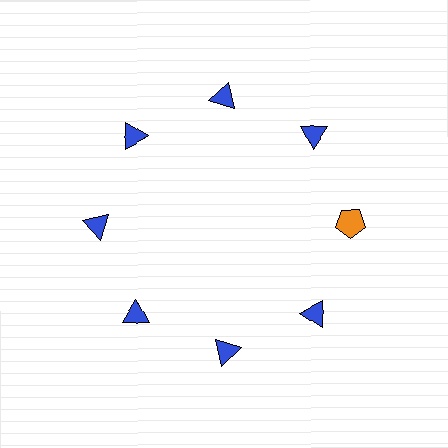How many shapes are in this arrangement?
There are 8 shapes arranged in a ring pattern.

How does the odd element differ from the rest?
It differs in both color (orange instead of blue) and shape (pentagon instead of triangle).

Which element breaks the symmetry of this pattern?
The orange pentagon at roughly the 3 o'clock position breaks the symmetry. All other shapes are blue triangles.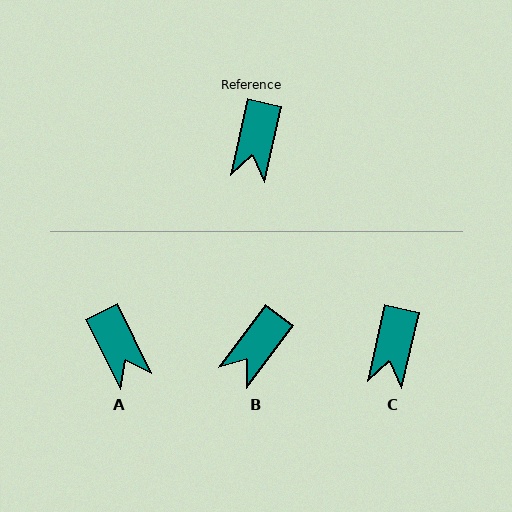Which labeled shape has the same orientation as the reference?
C.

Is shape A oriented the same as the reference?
No, it is off by about 39 degrees.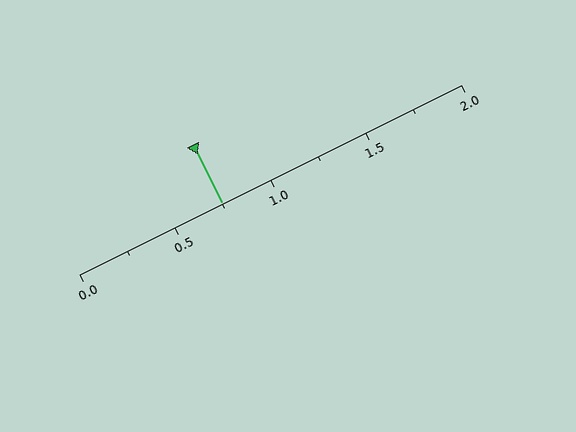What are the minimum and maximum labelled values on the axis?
The axis runs from 0.0 to 2.0.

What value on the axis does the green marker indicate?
The marker indicates approximately 0.75.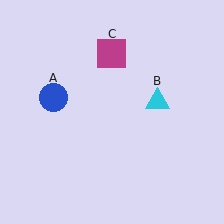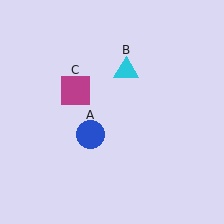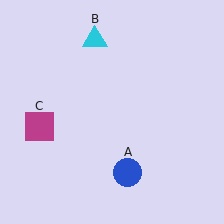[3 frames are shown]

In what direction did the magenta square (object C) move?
The magenta square (object C) moved down and to the left.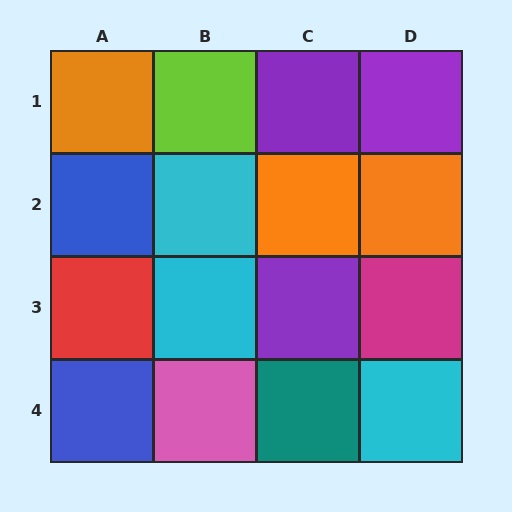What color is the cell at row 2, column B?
Cyan.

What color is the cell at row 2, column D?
Orange.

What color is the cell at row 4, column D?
Cyan.